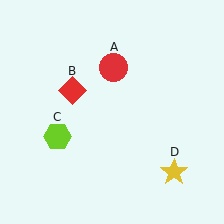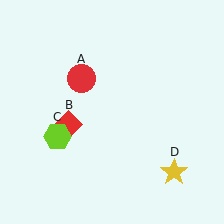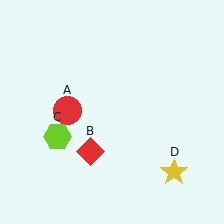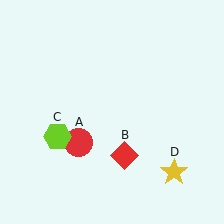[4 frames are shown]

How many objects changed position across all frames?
2 objects changed position: red circle (object A), red diamond (object B).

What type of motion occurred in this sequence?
The red circle (object A), red diamond (object B) rotated counterclockwise around the center of the scene.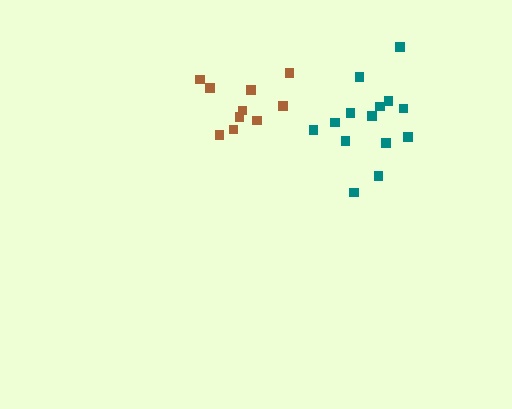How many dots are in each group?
Group 1: 14 dots, Group 2: 10 dots (24 total).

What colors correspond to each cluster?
The clusters are colored: teal, brown.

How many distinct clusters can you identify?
There are 2 distinct clusters.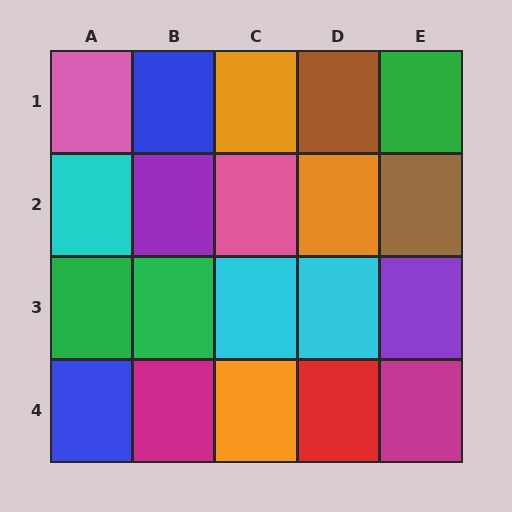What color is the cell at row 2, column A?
Cyan.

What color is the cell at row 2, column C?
Pink.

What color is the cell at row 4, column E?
Magenta.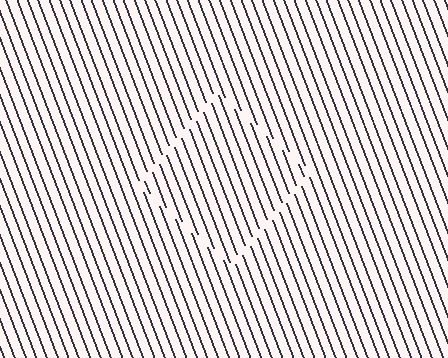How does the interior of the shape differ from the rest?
The interior of the shape contains the same grating, shifted by half a period — the contour is defined by the phase discontinuity where line-ends from the inner and outer gratings abut.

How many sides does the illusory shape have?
4 sides — the line-ends trace a square.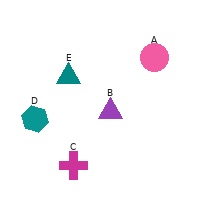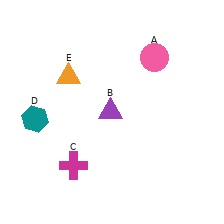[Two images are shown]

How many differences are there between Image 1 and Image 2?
There is 1 difference between the two images.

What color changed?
The triangle (E) changed from teal in Image 1 to orange in Image 2.